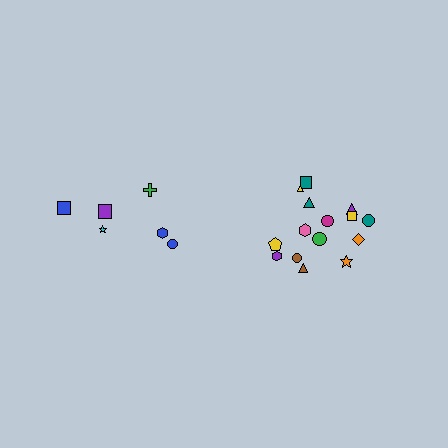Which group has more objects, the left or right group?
The right group.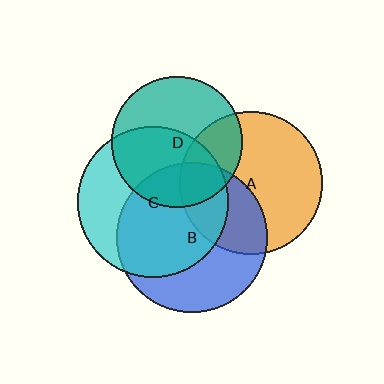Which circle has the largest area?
Circle C (cyan).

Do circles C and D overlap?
Yes.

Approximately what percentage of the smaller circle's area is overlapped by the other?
Approximately 50%.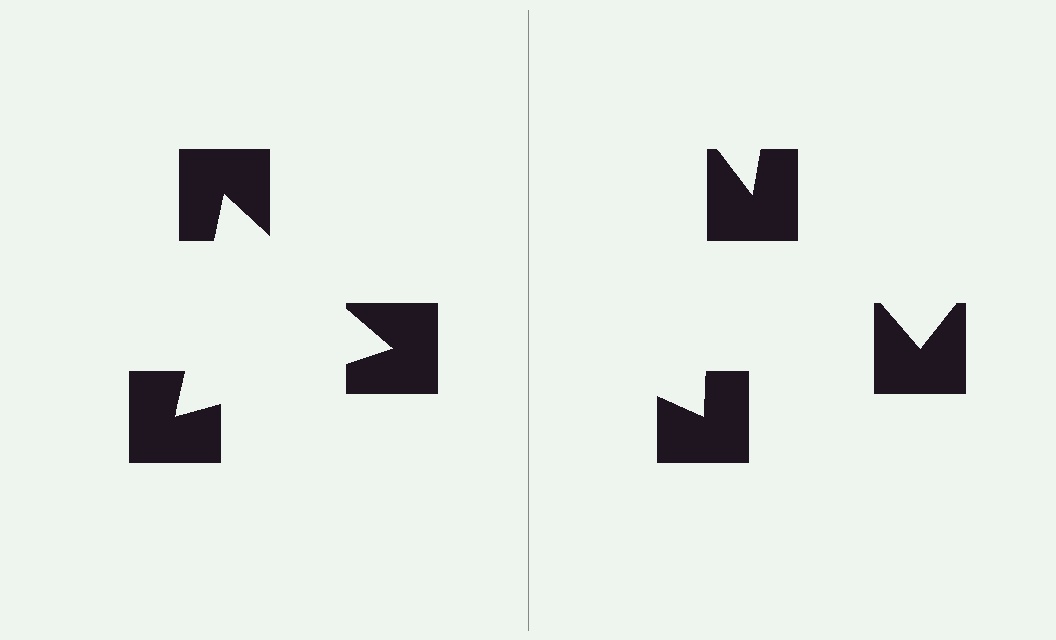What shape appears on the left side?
An illusory triangle.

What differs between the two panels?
The notched squares are positioned identically on both sides; only the wedge orientations differ. On the left they align to a triangle; on the right they are misaligned.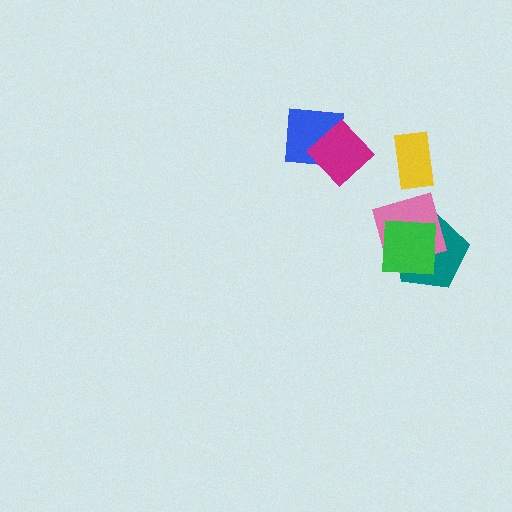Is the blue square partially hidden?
Yes, it is partially covered by another shape.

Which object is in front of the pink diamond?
The green square is in front of the pink diamond.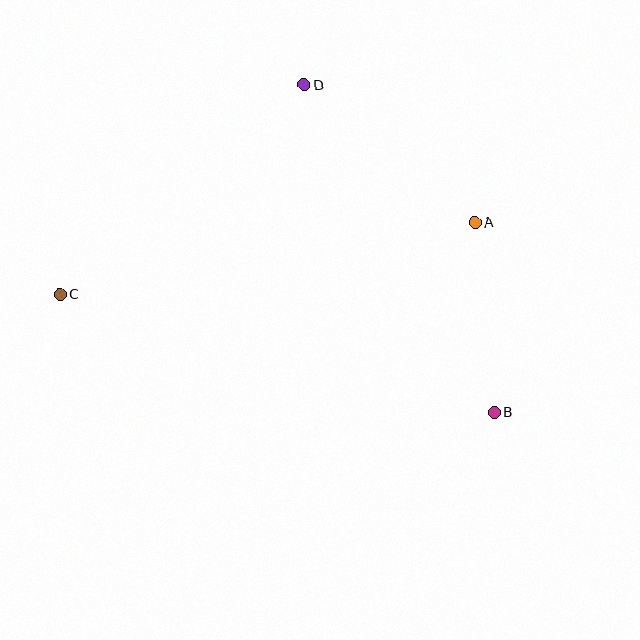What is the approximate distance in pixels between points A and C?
The distance between A and C is approximately 421 pixels.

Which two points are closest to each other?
Points A and B are closest to each other.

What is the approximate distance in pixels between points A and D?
The distance between A and D is approximately 219 pixels.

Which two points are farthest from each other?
Points B and C are farthest from each other.